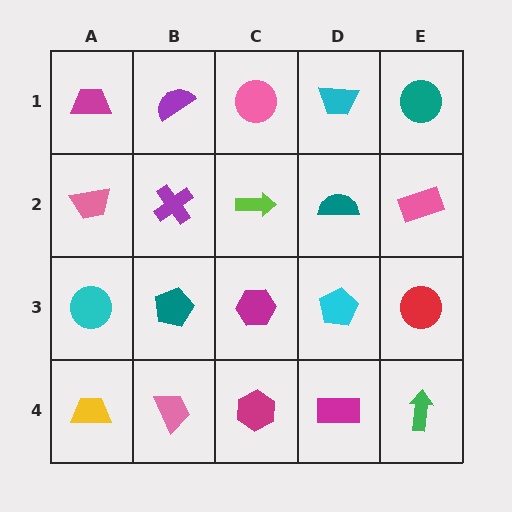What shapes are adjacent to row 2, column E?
A teal circle (row 1, column E), a red circle (row 3, column E), a teal semicircle (row 2, column D).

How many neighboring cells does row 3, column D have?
4.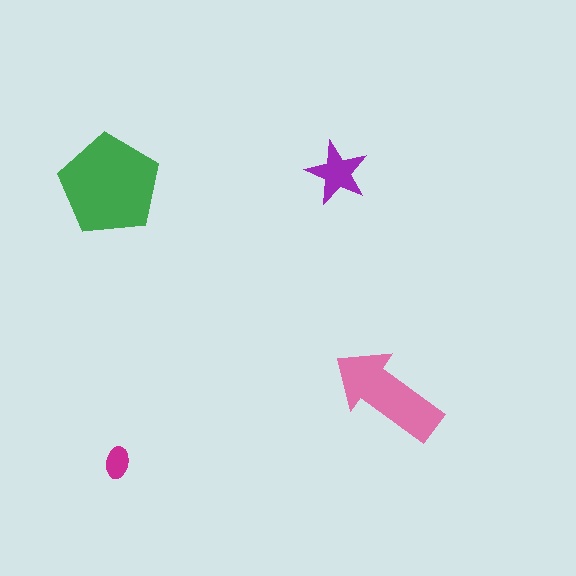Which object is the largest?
The green pentagon.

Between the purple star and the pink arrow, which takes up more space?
The pink arrow.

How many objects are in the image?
There are 4 objects in the image.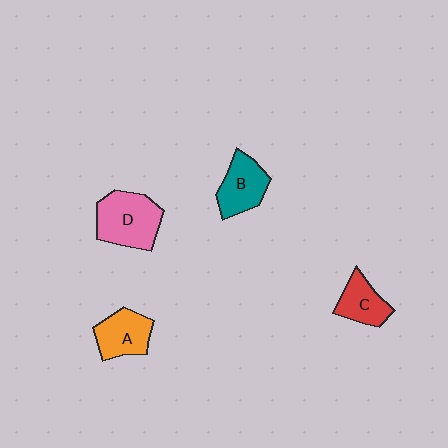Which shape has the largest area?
Shape D (pink).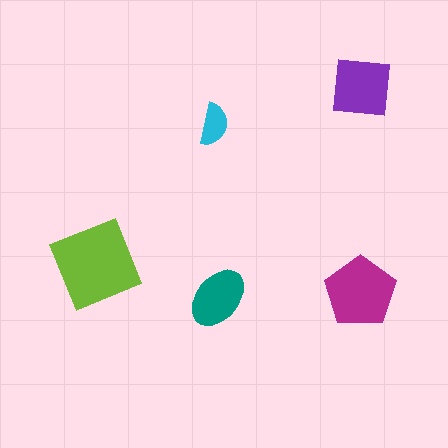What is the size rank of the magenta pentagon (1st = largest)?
2nd.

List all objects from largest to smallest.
The lime diamond, the magenta pentagon, the purple square, the teal ellipse, the cyan semicircle.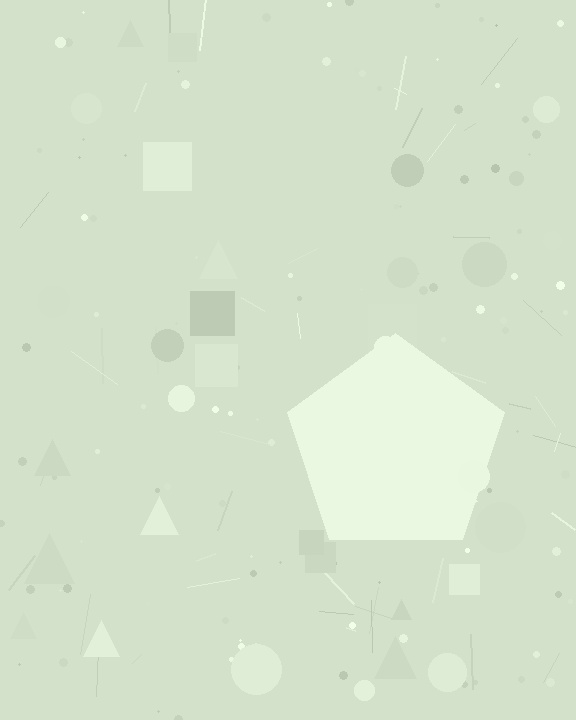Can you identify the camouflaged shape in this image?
The camouflaged shape is a pentagon.